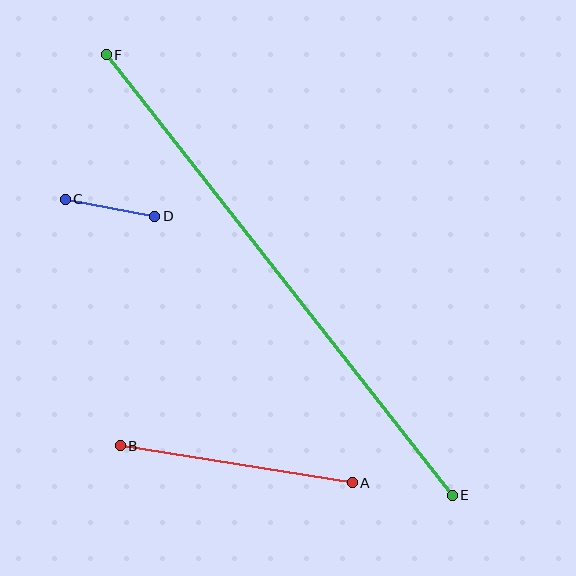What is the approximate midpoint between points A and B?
The midpoint is at approximately (236, 464) pixels.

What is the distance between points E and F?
The distance is approximately 560 pixels.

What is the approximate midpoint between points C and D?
The midpoint is at approximately (110, 208) pixels.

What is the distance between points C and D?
The distance is approximately 91 pixels.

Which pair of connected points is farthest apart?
Points E and F are farthest apart.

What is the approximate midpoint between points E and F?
The midpoint is at approximately (279, 275) pixels.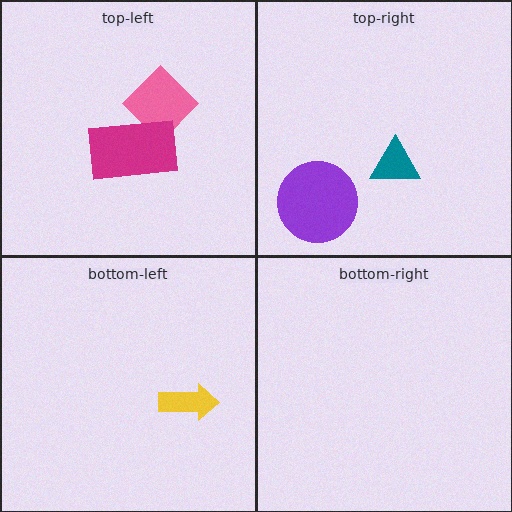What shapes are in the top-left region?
The pink diamond, the magenta rectangle.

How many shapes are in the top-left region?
2.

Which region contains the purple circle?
The top-right region.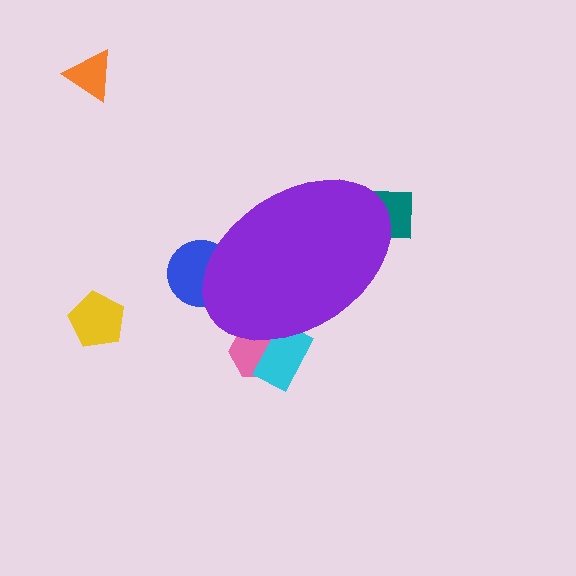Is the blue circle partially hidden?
Yes, the blue circle is partially hidden behind the purple ellipse.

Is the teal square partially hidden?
Yes, the teal square is partially hidden behind the purple ellipse.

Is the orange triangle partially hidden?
No, the orange triangle is fully visible.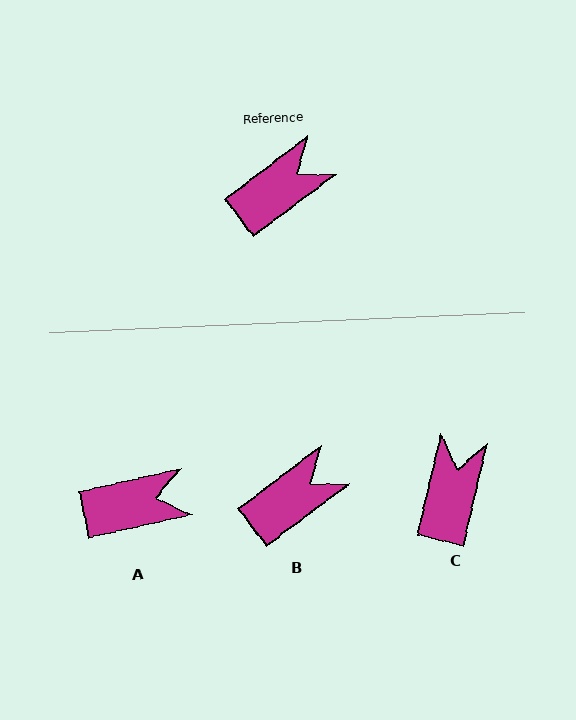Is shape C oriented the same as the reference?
No, it is off by about 40 degrees.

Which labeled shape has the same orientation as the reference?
B.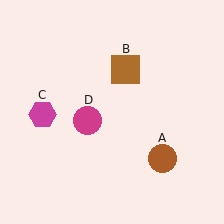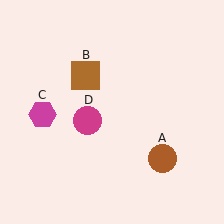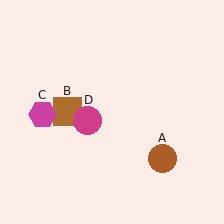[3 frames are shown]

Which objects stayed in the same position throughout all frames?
Brown circle (object A) and magenta hexagon (object C) and magenta circle (object D) remained stationary.